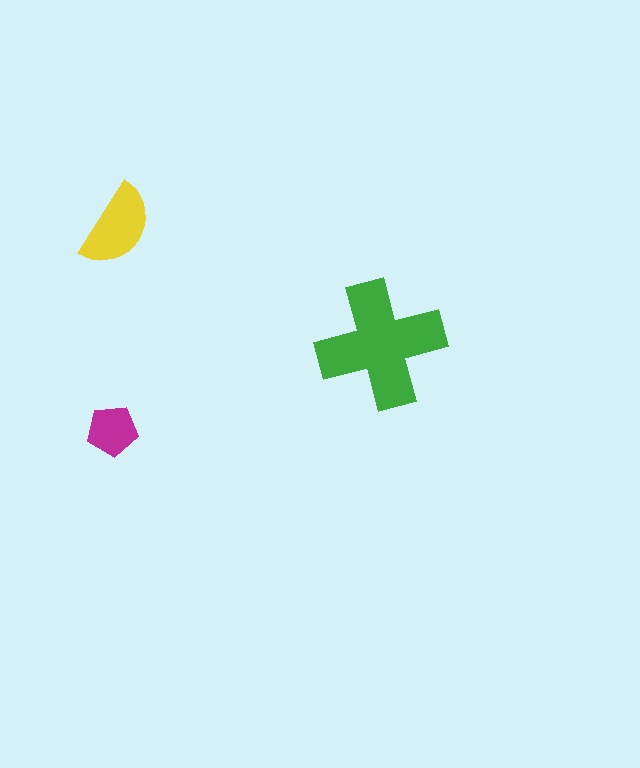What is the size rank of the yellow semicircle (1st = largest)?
2nd.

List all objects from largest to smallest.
The green cross, the yellow semicircle, the magenta pentagon.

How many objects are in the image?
There are 3 objects in the image.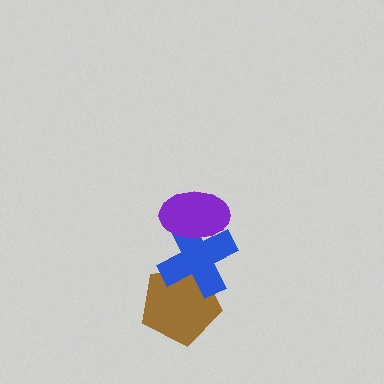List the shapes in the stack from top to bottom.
From top to bottom: the purple ellipse, the blue cross, the brown pentagon.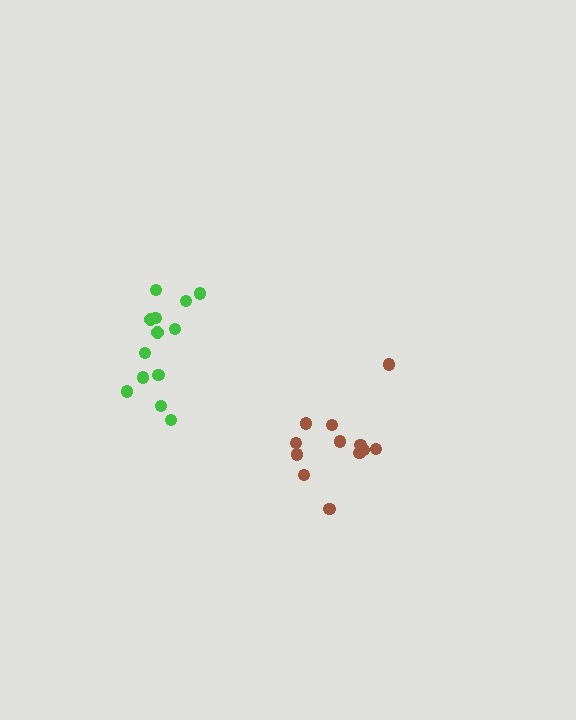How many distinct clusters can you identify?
There are 2 distinct clusters.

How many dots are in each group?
Group 1: 12 dots, Group 2: 13 dots (25 total).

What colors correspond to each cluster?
The clusters are colored: brown, green.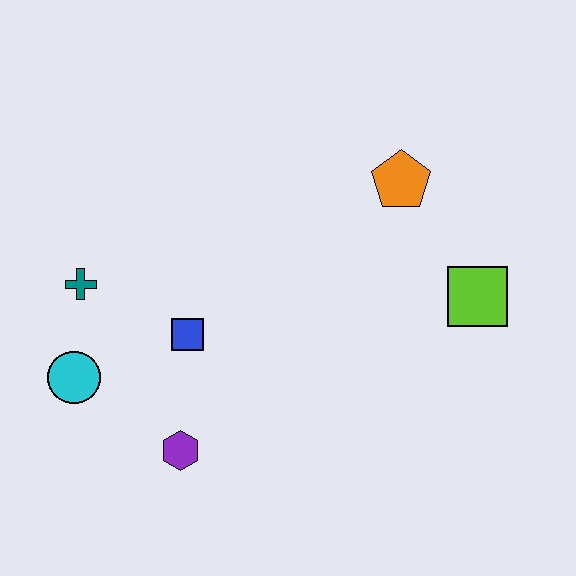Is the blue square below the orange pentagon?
Yes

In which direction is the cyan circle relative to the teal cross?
The cyan circle is below the teal cross.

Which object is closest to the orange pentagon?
The lime square is closest to the orange pentagon.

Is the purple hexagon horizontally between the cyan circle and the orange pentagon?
Yes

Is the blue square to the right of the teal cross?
Yes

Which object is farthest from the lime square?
The cyan circle is farthest from the lime square.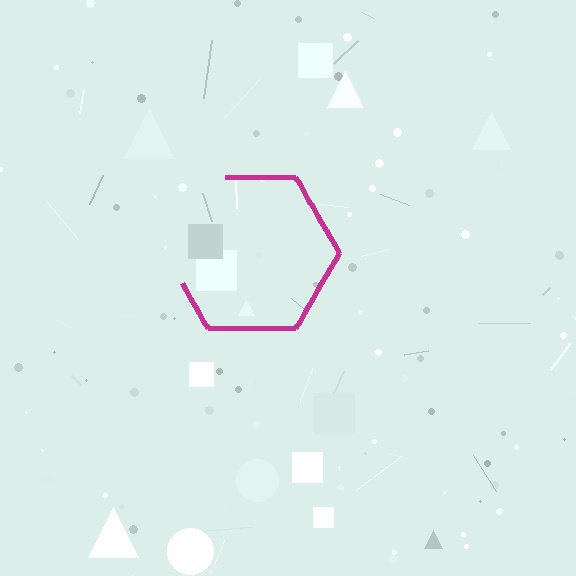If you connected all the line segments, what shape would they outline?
They would outline a hexagon.